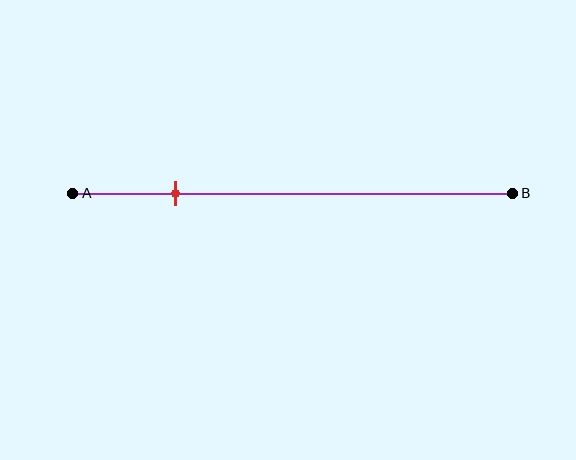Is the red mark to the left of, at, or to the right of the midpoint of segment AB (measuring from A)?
The red mark is to the left of the midpoint of segment AB.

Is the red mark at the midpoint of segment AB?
No, the mark is at about 25% from A, not at the 50% midpoint.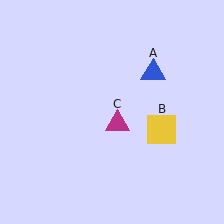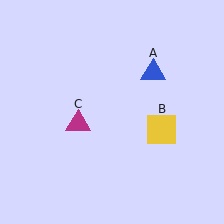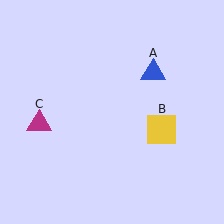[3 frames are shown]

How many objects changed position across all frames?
1 object changed position: magenta triangle (object C).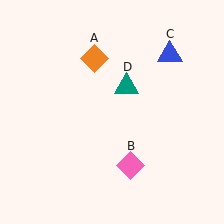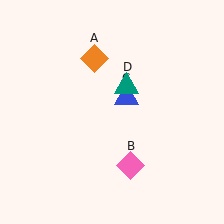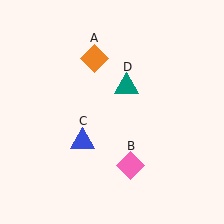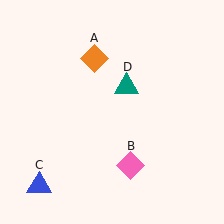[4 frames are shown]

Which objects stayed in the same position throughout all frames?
Orange diamond (object A) and pink diamond (object B) and teal triangle (object D) remained stationary.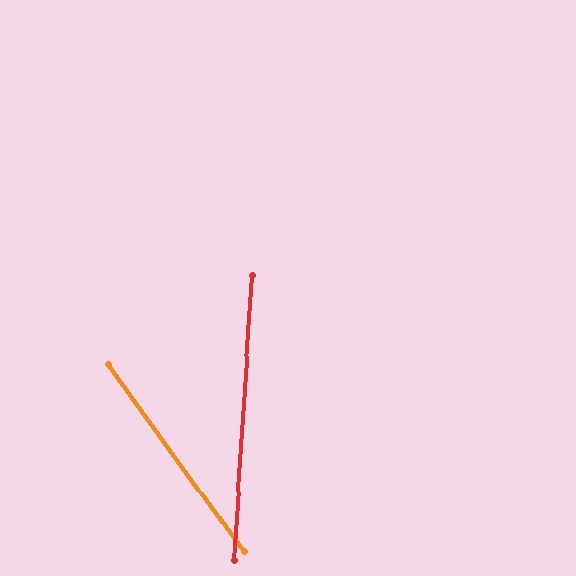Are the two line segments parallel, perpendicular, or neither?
Neither parallel nor perpendicular — they differ by about 40°.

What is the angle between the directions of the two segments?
Approximately 40 degrees.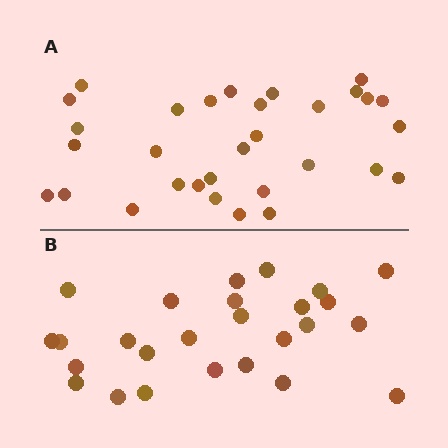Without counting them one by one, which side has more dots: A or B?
Region A (the top region) has more dots.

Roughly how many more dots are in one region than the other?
Region A has about 5 more dots than region B.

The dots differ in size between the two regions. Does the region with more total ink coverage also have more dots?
No. Region B has more total ink coverage because its dots are larger, but region A actually contains more individual dots. Total area can be misleading — the number of items is what matters here.